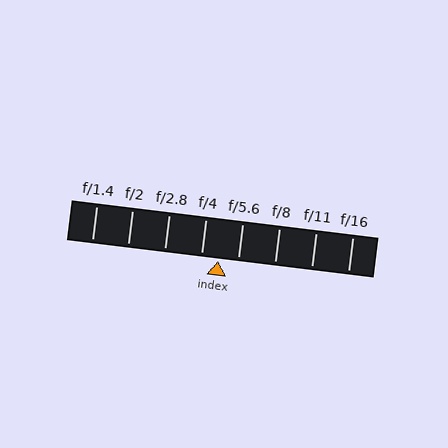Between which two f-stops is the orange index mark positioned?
The index mark is between f/4 and f/5.6.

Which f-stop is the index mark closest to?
The index mark is closest to f/4.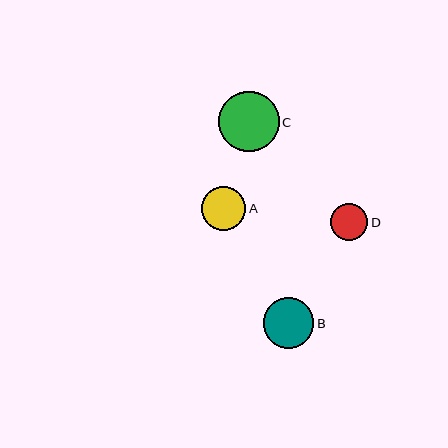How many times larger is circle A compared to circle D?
Circle A is approximately 1.2 times the size of circle D.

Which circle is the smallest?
Circle D is the smallest with a size of approximately 37 pixels.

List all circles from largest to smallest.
From largest to smallest: C, B, A, D.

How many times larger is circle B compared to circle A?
Circle B is approximately 1.1 times the size of circle A.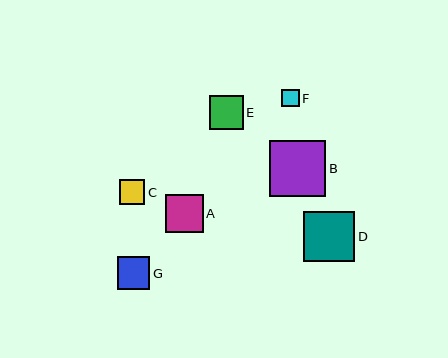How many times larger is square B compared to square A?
Square B is approximately 1.5 times the size of square A.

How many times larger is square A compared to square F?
Square A is approximately 2.1 times the size of square F.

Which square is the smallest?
Square F is the smallest with a size of approximately 18 pixels.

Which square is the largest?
Square B is the largest with a size of approximately 56 pixels.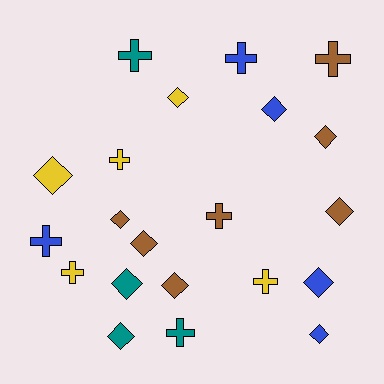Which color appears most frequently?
Brown, with 7 objects.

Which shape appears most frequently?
Diamond, with 12 objects.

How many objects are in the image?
There are 21 objects.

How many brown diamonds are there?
There are 5 brown diamonds.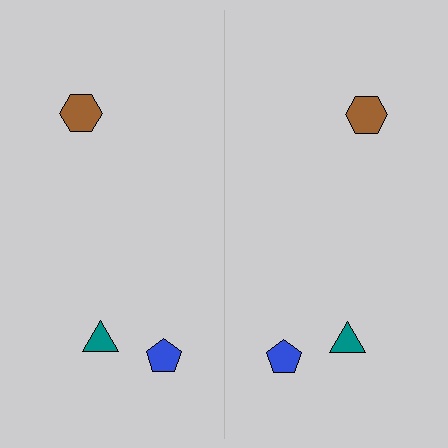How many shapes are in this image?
There are 6 shapes in this image.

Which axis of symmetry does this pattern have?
The pattern has a vertical axis of symmetry running through the center of the image.